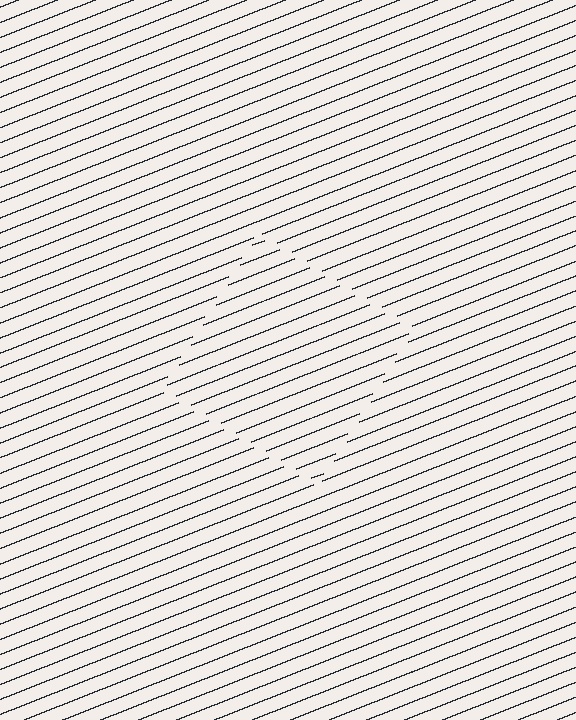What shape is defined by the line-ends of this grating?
An illusory square. The interior of the shape contains the same grating, shifted by half a period — the contour is defined by the phase discontinuity where line-ends from the inner and outer gratings abut.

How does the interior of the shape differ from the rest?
The interior of the shape contains the same grating, shifted by half a period — the contour is defined by the phase discontinuity where line-ends from the inner and outer gratings abut.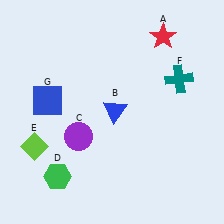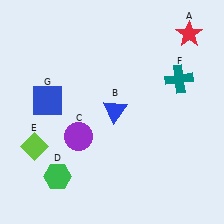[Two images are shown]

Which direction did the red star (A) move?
The red star (A) moved right.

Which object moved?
The red star (A) moved right.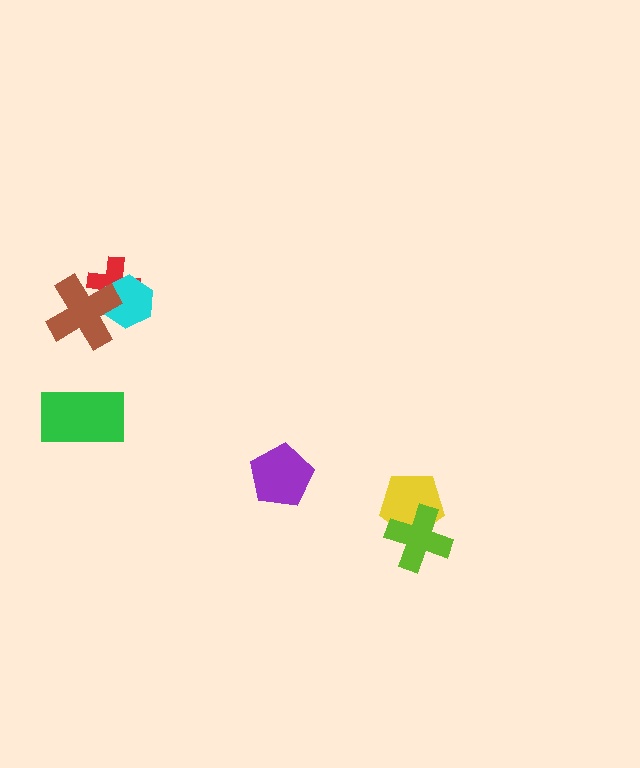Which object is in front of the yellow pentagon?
The lime cross is in front of the yellow pentagon.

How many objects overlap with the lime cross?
1 object overlaps with the lime cross.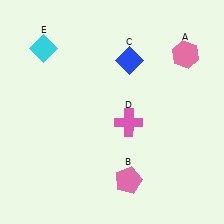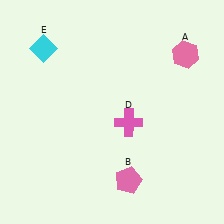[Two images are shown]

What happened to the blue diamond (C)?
The blue diamond (C) was removed in Image 2. It was in the top-right area of Image 1.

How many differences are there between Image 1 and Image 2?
There is 1 difference between the two images.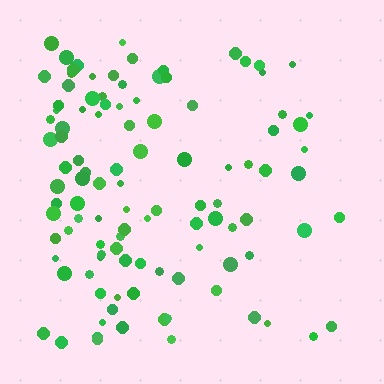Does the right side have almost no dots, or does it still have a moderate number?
Still a moderate number, just noticeably fewer than the left.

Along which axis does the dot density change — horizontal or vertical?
Horizontal.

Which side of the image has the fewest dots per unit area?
The right.